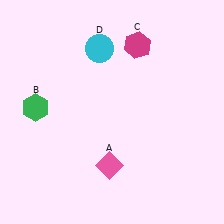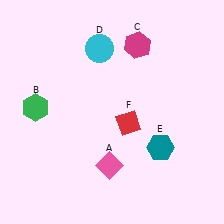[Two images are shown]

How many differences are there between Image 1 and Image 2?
There are 2 differences between the two images.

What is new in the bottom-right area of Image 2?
A red diamond (F) was added in the bottom-right area of Image 2.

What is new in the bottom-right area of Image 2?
A teal hexagon (E) was added in the bottom-right area of Image 2.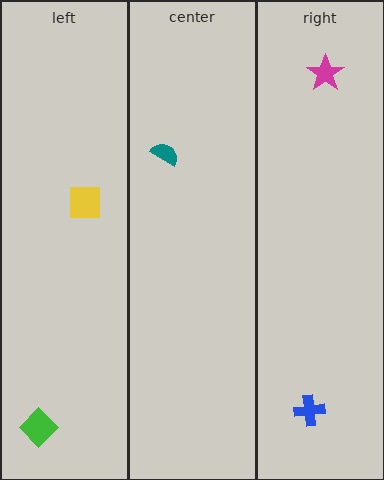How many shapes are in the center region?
1.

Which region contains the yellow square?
The left region.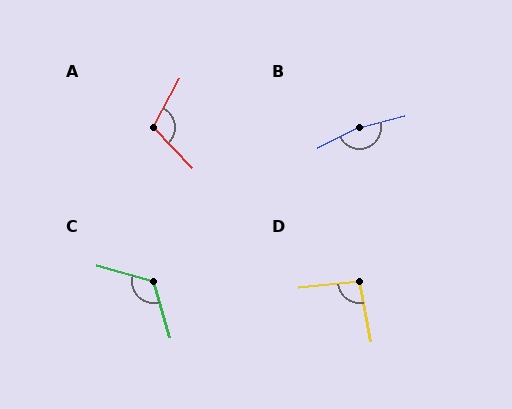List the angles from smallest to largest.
D (95°), A (107°), C (122°), B (168°).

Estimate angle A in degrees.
Approximately 107 degrees.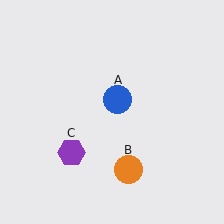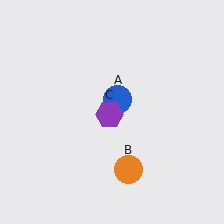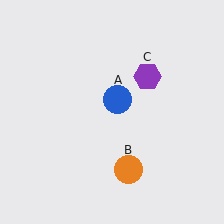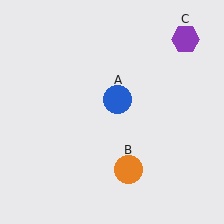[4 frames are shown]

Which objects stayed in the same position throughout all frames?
Blue circle (object A) and orange circle (object B) remained stationary.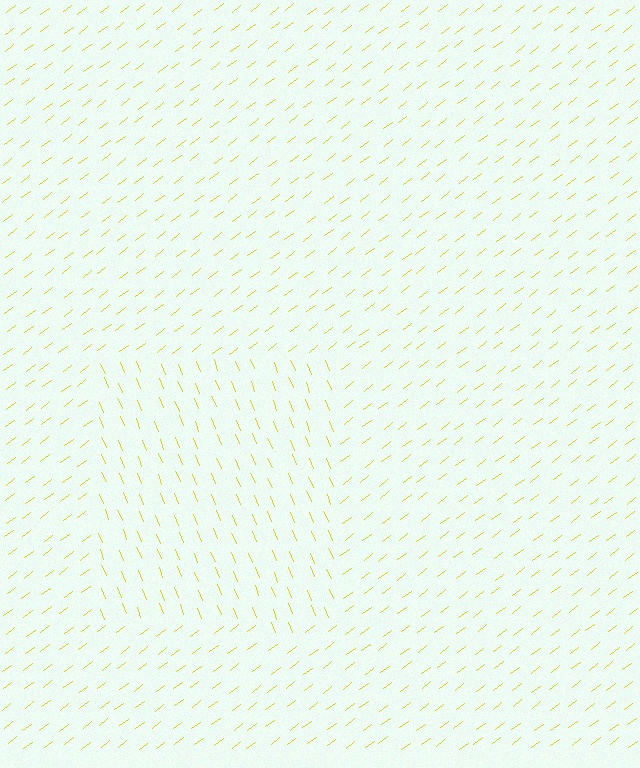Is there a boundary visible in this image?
Yes, there is a texture boundary formed by a change in line orientation.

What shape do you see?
I see a rectangle.